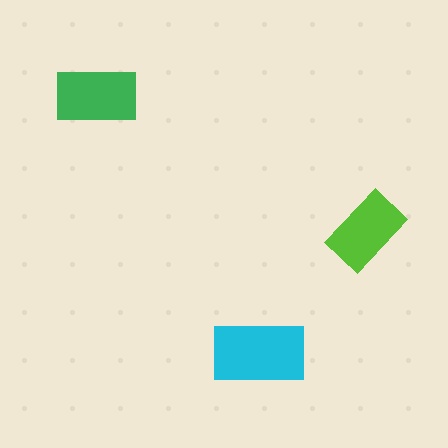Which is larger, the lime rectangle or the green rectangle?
The green one.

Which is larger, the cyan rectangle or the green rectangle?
The cyan one.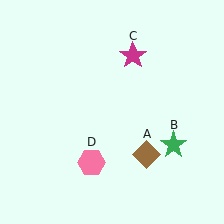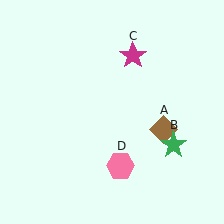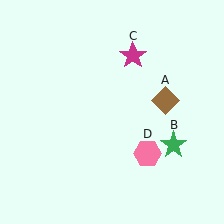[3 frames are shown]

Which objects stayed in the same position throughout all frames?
Green star (object B) and magenta star (object C) remained stationary.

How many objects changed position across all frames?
2 objects changed position: brown diamond (object A), pink hexagon (object D).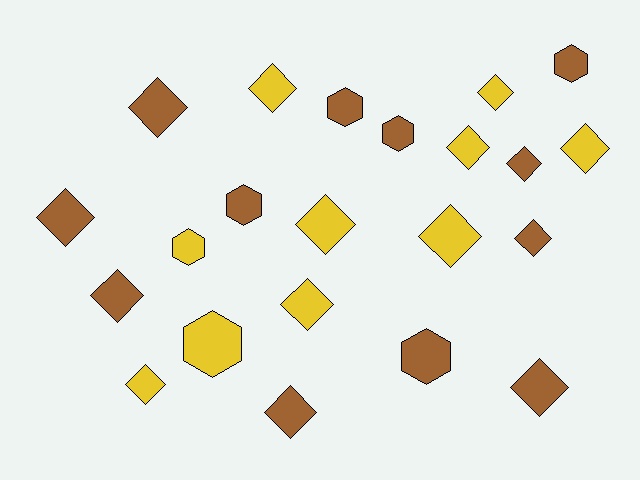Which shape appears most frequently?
Diamond, with 15 objects.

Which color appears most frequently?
Brown, with 12 objects.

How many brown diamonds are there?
There are 7 brown diamonds.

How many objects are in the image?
There are 22 objects.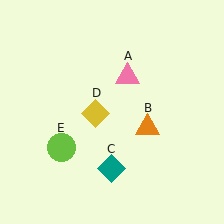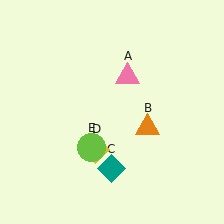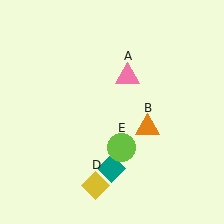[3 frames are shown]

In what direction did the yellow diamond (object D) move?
The yellow diamond (object D) moved down.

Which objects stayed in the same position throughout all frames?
Pink triangle (object A) and orange triangle (object B) and teal diamond (object C) remained stationary.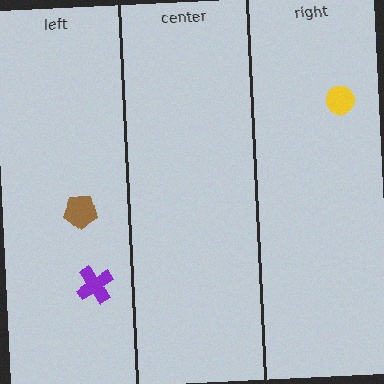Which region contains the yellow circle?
The right region.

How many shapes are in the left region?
2.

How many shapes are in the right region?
1.